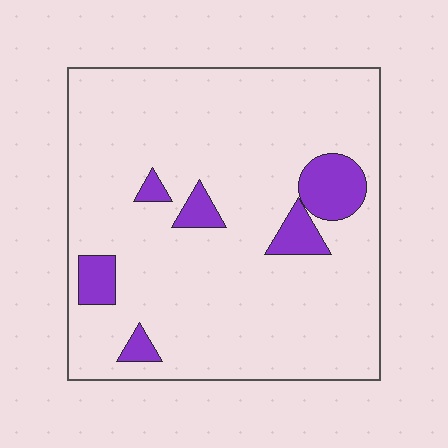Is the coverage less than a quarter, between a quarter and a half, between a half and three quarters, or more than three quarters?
Less than a quarter.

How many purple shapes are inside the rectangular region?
6.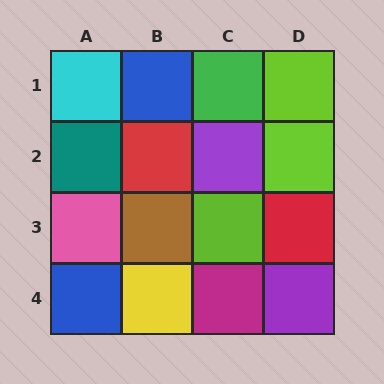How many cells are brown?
1 cell is brown.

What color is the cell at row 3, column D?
Red.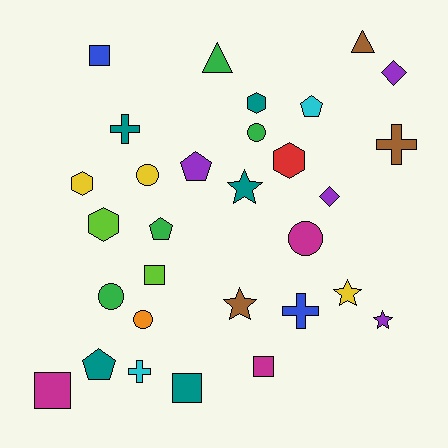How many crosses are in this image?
There are 4 crosses.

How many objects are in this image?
There are 30 objects.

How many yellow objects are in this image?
There are 3 yellow objects.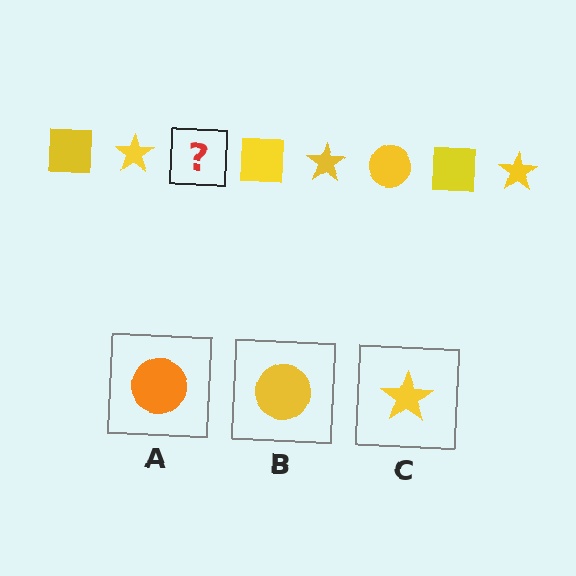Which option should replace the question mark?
Option B.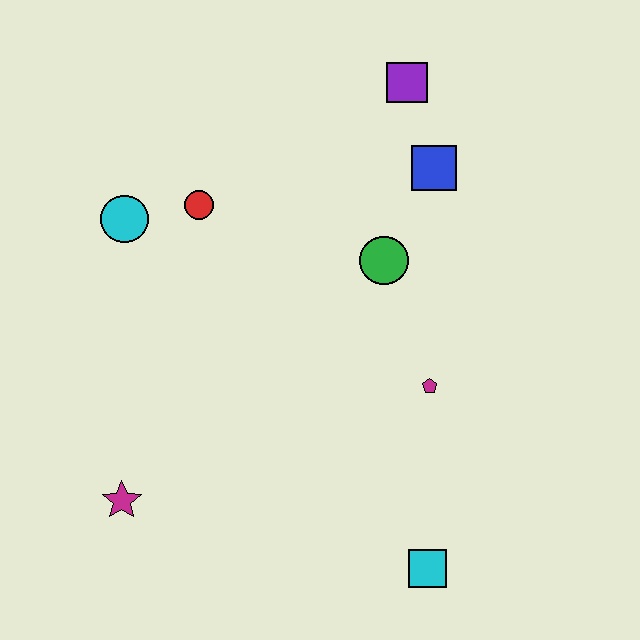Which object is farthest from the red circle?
The cyan square is farthest from the red circle.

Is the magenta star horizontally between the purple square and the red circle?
No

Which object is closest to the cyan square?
The magenta pentagon is closest to the cyan square.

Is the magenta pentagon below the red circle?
Yes